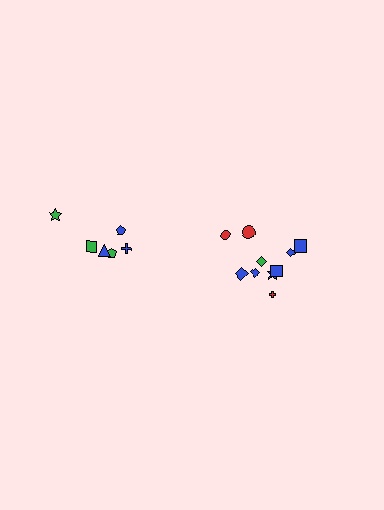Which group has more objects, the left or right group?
The right group.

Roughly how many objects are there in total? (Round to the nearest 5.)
Roughly 15 objects in total.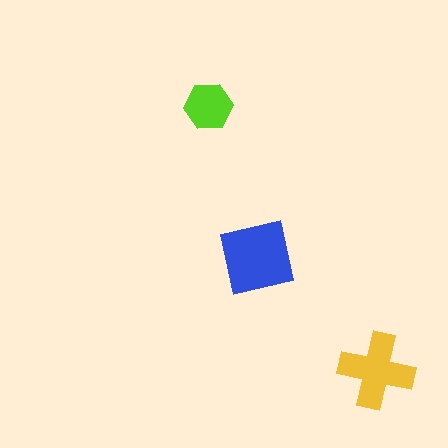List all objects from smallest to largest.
The lime hexagon, the yellow cross, the blue square.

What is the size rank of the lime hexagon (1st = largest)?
3rd.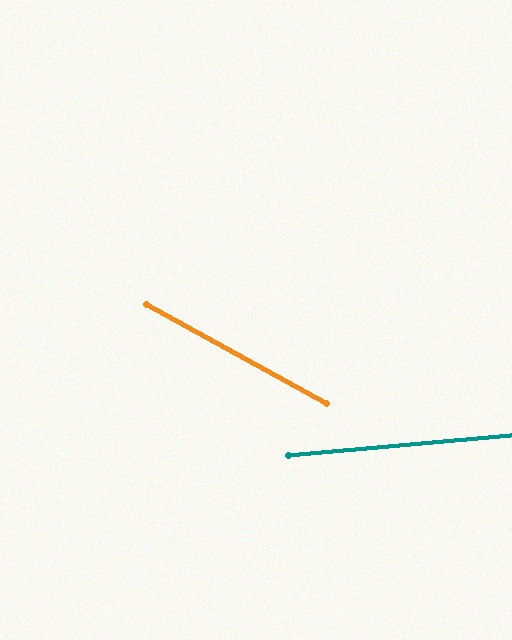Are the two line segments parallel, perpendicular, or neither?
Neither parallel nor perpendicular — they differ by about 34°.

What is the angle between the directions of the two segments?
Approximately 34 degrees.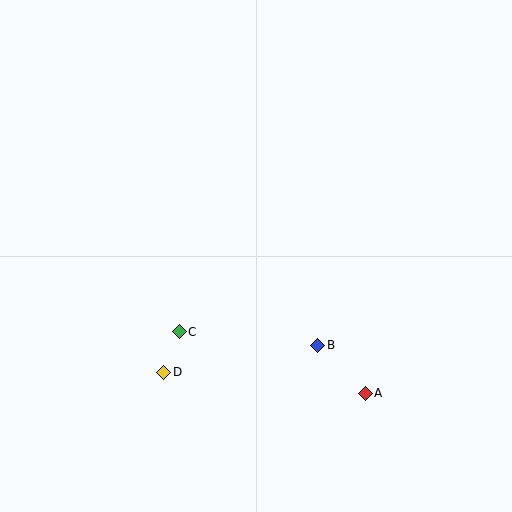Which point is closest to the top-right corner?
Point B is closest to the top-right corner.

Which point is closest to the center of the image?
Point C at (179, 332) is closest to the center.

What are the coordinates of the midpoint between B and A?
The midpoint between B and A is at (341, 369).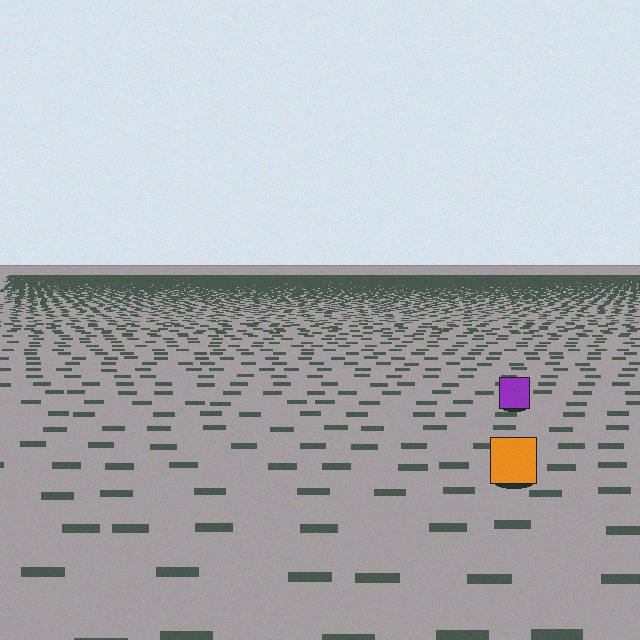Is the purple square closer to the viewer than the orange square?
No. The orange square is closer — you can tell from the texture gradient: the ground texture is coarser near it.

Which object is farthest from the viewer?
The purple square is farthest from the viewer. It appears smaller and the ground texture around it is denser.